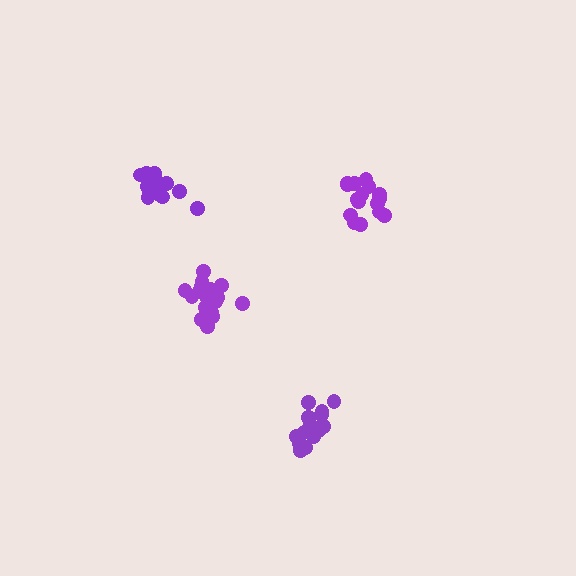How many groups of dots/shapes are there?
There are 4 groups.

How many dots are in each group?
Group 1: 16 dots, Group 2: 15 dots, Group 3: 19 dots, Group 4: 17 dots (67 total).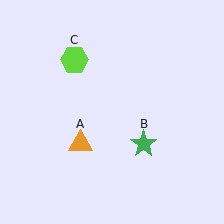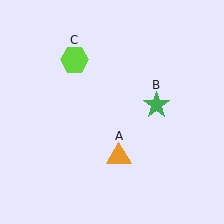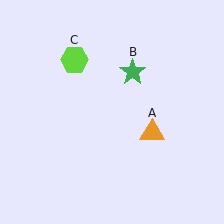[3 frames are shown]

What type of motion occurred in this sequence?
The orange triangle (object A), green star (object B) rotated counterclockwise around the center of the scene.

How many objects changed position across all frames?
2 objects changed position: orange triangle (object A), green star (object B).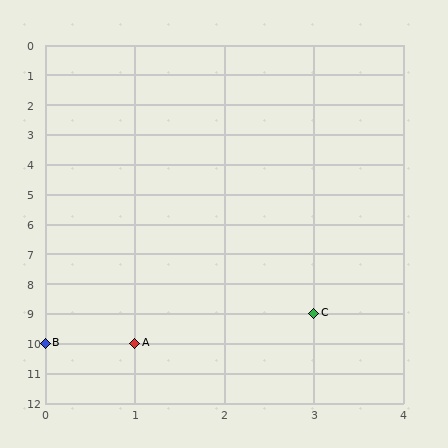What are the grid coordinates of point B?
Point B is at grid coordinates (0, 10).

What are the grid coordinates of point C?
Point C is at grid coordinates (3, 9).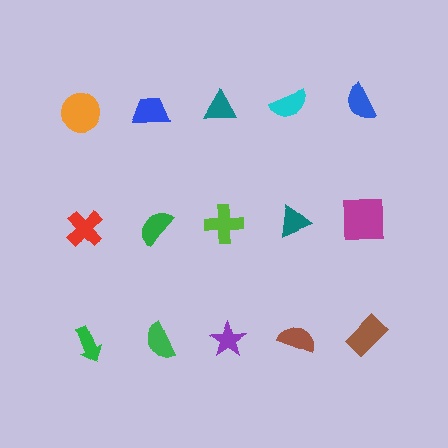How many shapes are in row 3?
5 shapes.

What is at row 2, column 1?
A red cross.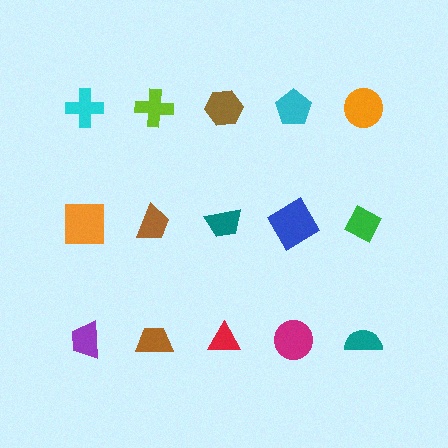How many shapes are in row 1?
5 shapes.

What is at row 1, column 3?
A brown hexagon.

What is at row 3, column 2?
A brown trapezoid.